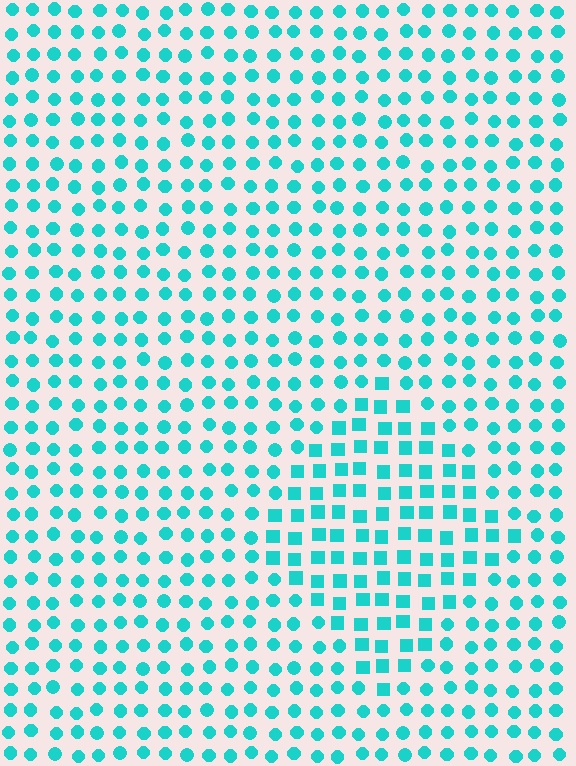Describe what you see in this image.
The image is filled with small cyan elements arranged in a uniform grid. A diamond-shaped region contains squares, while the surrounding area contains circles. The boundary is defined purely by the change in element shape.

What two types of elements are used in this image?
The image uses squares inside the diamond region and circles outside it.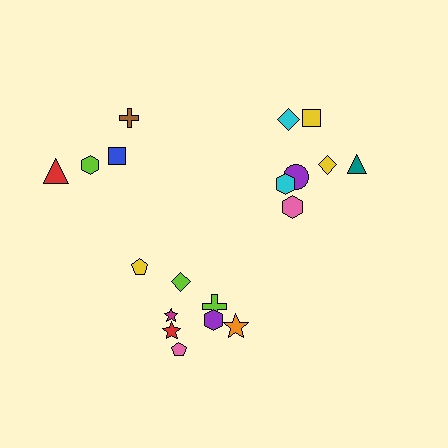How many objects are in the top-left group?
There are 4 objects.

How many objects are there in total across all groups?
There are 19 objects.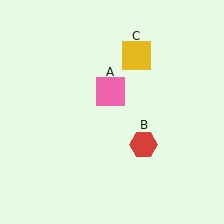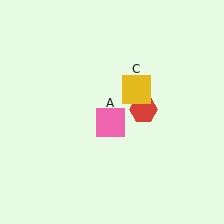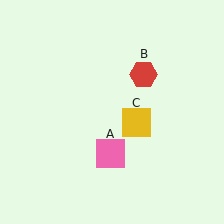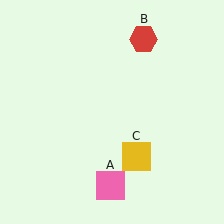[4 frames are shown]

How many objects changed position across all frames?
3 objects changed position: pink square (object A), red hexagon (object B), yellow square (object C).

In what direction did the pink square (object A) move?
The pink square (object A) moved down.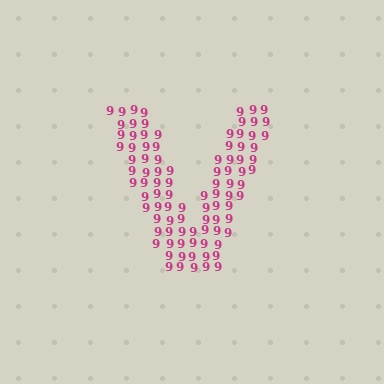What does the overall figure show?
The overall figure shows the letter V.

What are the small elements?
The small elements are digit 9's.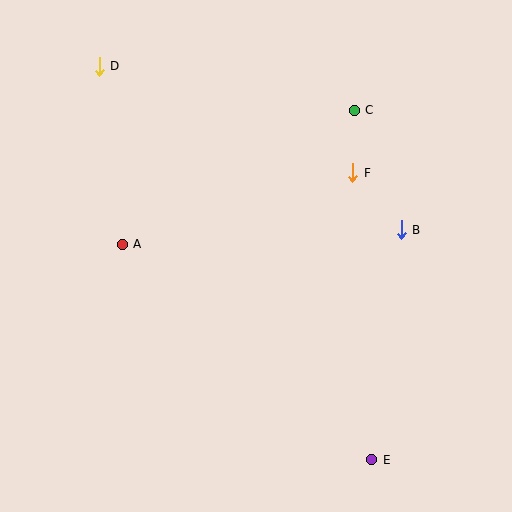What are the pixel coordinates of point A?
Point A is at (122, 244).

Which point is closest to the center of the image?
Point F at (353, 173) is closest to the center.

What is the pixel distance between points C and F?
The distance between C and F is 63 pixels.